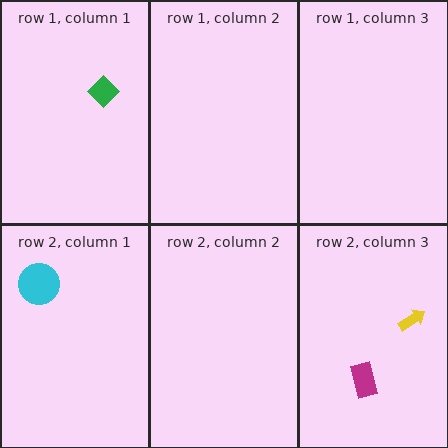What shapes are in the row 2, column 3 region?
The yellow arrow, the magenta rectangle.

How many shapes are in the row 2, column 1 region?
1.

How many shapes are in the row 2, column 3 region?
2.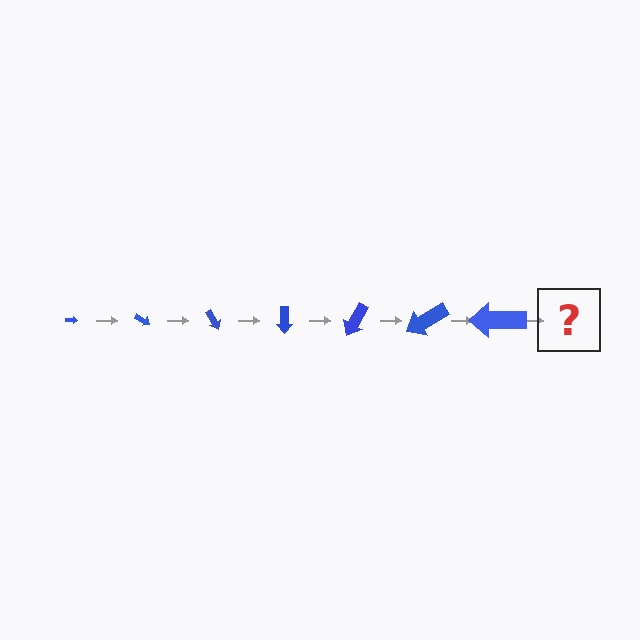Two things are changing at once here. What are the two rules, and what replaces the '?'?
The two rules are that the arrow grows larger each step and it rotates 30 degrees each step. The '?' should be an arrow, larger than the previous one and rotated 210 degrees from the start.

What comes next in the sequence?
The next element should be an arrow, larger than the previous one and rotated 210 degrees from the start.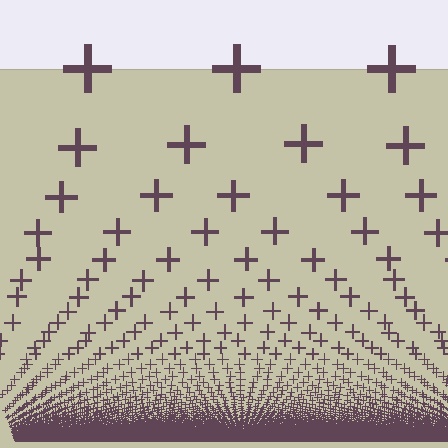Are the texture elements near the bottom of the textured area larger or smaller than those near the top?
Smaller. The gradient is inverted — elements near the bottom are smaller and denser.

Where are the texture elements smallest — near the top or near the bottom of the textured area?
Near the bottom.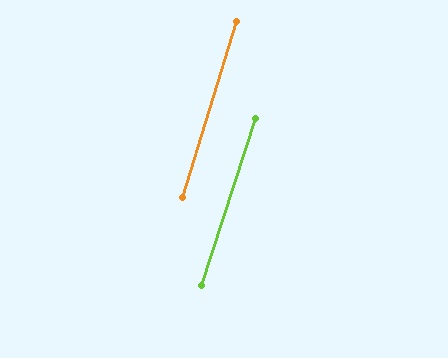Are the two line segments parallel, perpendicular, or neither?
Parallel — their directions differ by only 0.6°.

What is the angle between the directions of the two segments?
Approximately 1 degree.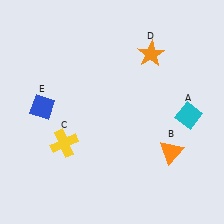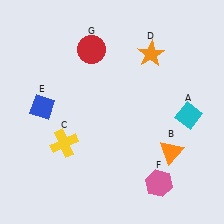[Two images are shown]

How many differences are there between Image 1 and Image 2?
There are 2 differences between the two images.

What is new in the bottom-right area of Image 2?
A pink hexagon (F) was added in the bottom-right area of Image 2.